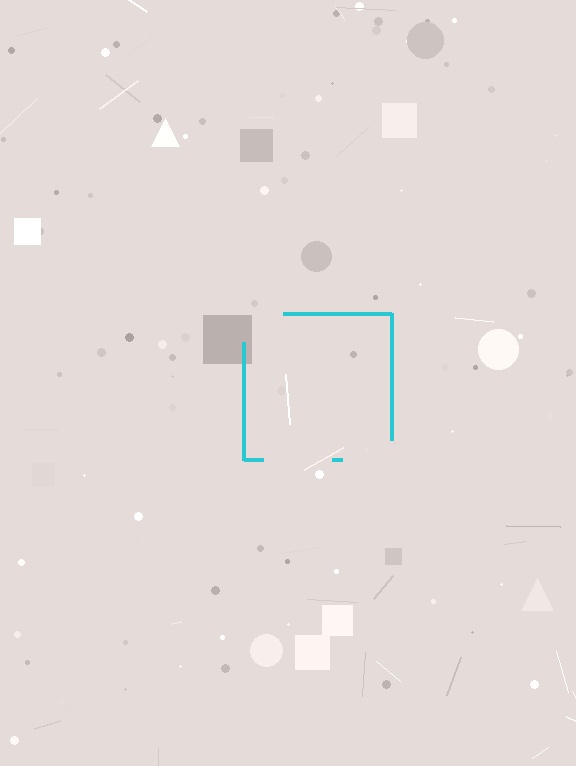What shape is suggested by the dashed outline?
The dashed outline suggests a square.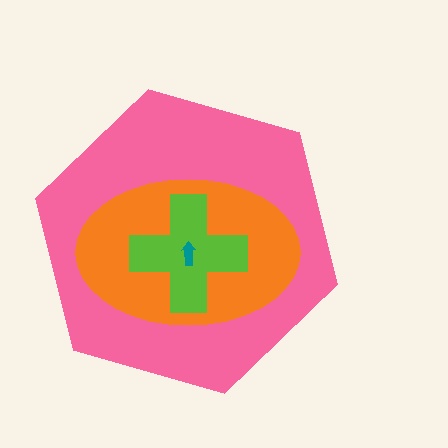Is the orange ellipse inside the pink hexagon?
Yes.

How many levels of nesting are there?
4.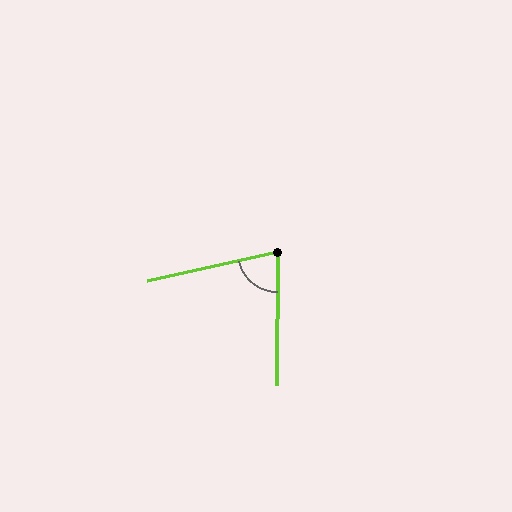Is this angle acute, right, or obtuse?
It is acute.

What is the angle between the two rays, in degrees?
Approximately 77 degrees.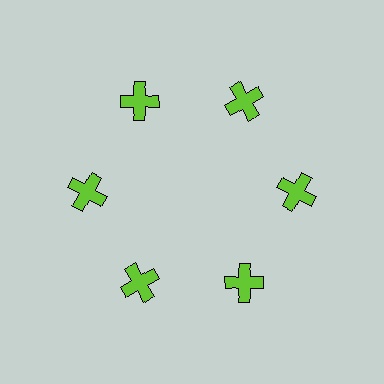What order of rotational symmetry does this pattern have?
This pattern has 6-fold rotational symmetry.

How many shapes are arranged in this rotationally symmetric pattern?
There are 6 shapes, arranged in 6 groups of 1.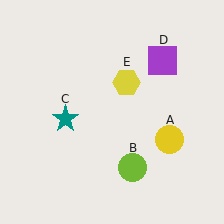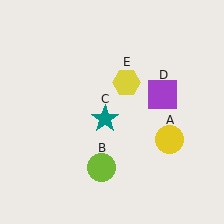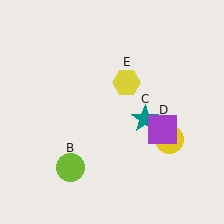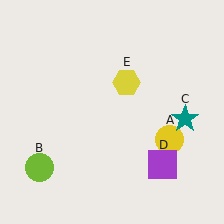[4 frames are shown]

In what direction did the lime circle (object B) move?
The lime circle (object B) moved left.